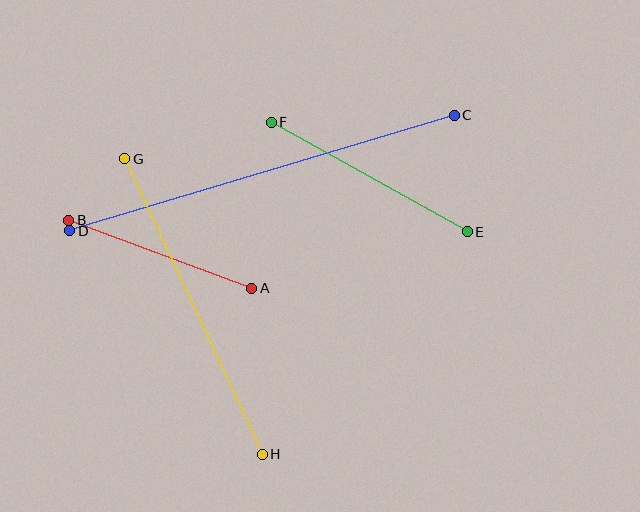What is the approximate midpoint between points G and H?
The midpoint is at approximately (193, 306) pixels.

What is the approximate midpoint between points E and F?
The midpoint is at approximately (369, 177) pixels.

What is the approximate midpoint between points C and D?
The midpoint is at approximately (262, 173) pixels.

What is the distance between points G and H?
The distance is approximately 326 pixels.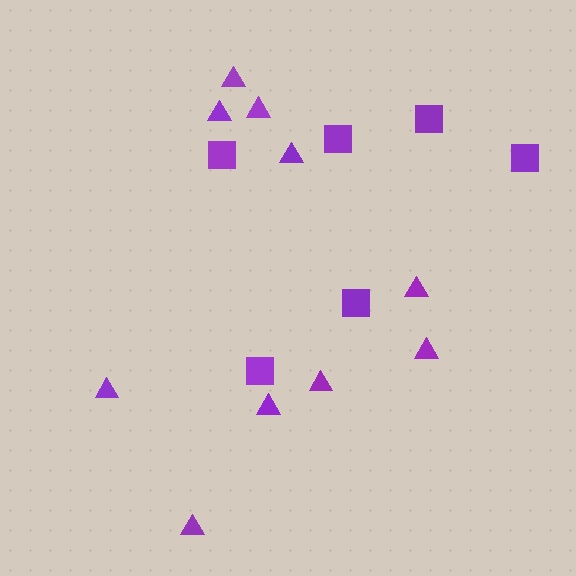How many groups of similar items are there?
There are 2 groups: one group of squares (6) and one group of triangles (10).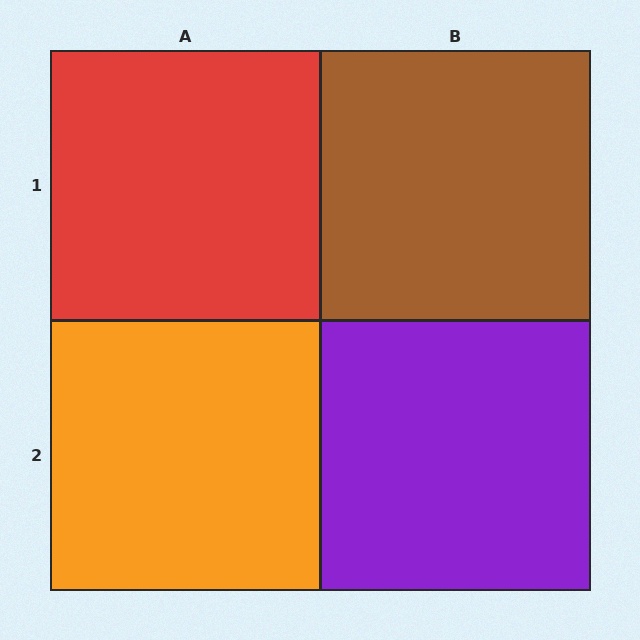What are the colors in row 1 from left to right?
Red, brown.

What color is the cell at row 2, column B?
Purple.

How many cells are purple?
1 cell is purple.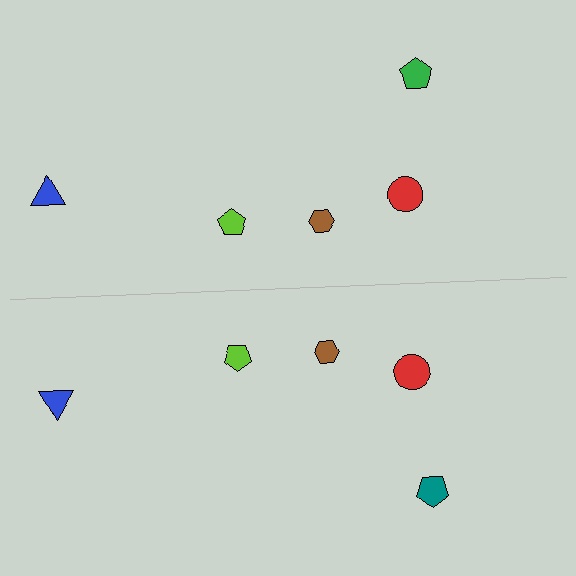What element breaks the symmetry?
The teal pentagon on the bottom side breaks the symmetry — its mirror counterpart is green.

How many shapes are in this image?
There are 10 shapes in this image.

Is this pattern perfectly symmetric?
No, the pattern is not perfectly symmetric. The teal pentagon on the bottom side breaks the symmetry — its mirror counterpart is green.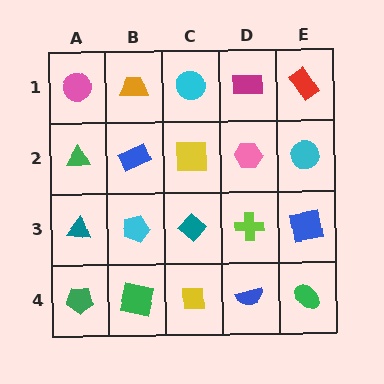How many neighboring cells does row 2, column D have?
4.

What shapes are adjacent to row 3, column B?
A blue rectangle (row 2, column B), a green square (row 4, column B), a teal triangle (row 3, column A), a teal diamond (row 3, column C).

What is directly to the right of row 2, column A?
A blue rectangle.